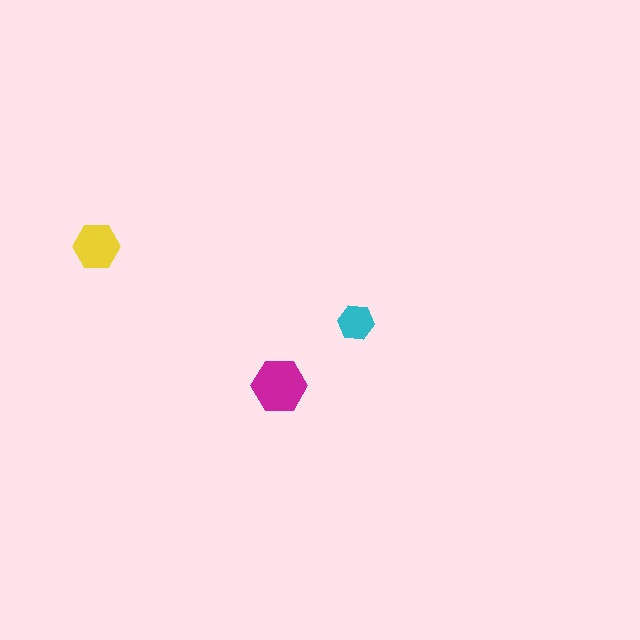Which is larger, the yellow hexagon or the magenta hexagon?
The magenta one.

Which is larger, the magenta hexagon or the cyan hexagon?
The magenta one.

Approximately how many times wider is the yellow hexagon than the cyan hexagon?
About 1.5 times wider.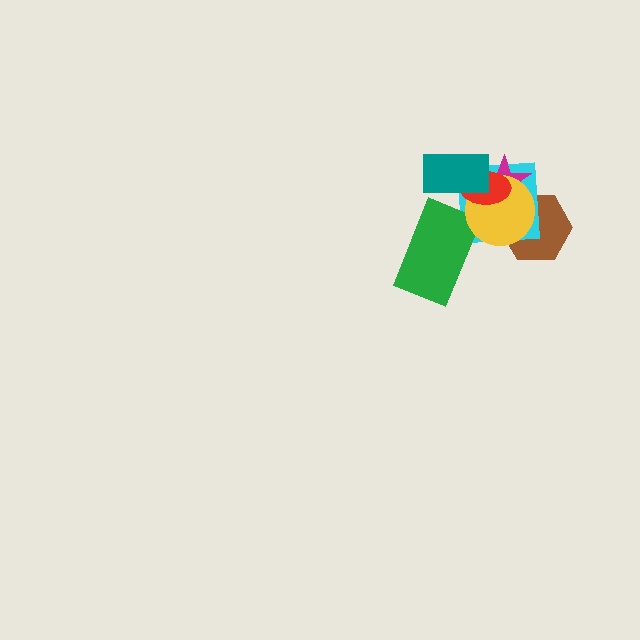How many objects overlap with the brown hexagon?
3 objects overlap with the brown hexagon.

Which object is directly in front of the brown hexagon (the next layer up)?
The cyan square is directly in front of the brown hexagon.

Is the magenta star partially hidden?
Yes, it is partially covered by another shape.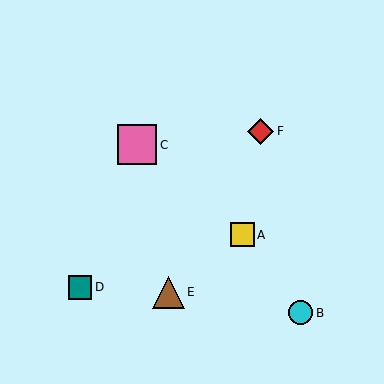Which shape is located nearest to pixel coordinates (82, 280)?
The teal square (labeled D) at (80, 287) is nearest to that location.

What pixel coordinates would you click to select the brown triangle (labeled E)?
Click at (168, 292) to select the brown triangle E.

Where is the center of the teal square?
The center of the teal square is at (80, 287).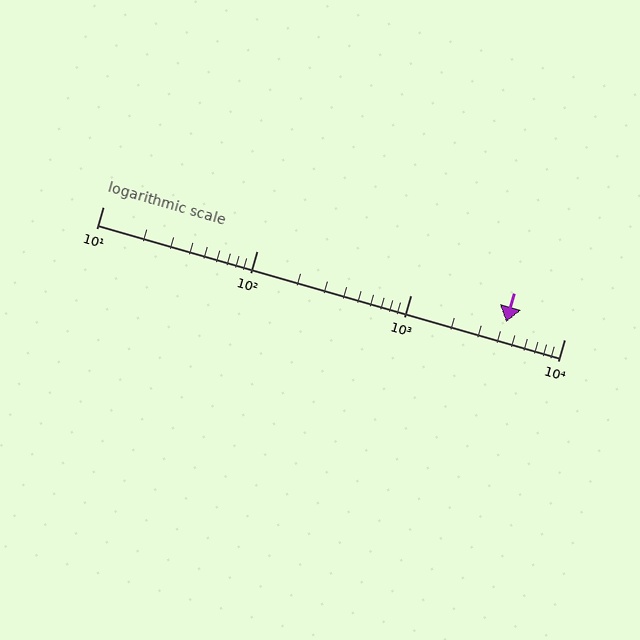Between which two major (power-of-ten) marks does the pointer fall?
The pointer is between 1000 and 10000.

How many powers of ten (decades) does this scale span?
The scale spans 3 decades, from 10 to 10000.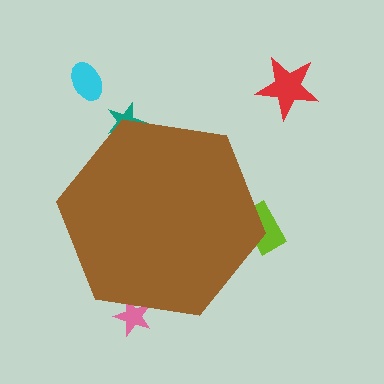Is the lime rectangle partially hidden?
Yes, the lime rectangle is partially hidden behind the brown hexagon.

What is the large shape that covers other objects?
A brown hexagon.